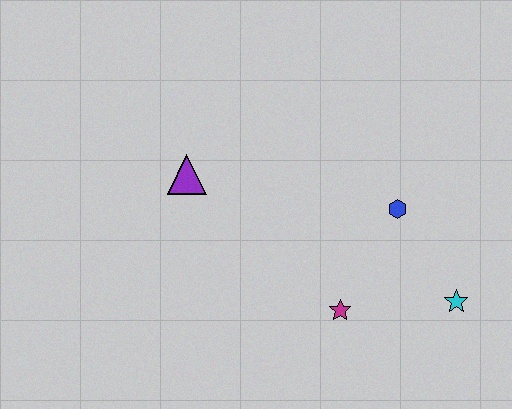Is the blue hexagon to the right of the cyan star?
No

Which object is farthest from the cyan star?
The purple triangle is farthest from the cyan star.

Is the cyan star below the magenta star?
No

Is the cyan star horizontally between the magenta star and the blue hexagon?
No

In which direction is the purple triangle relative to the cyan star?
The purple triangle is to the left of the cyan star.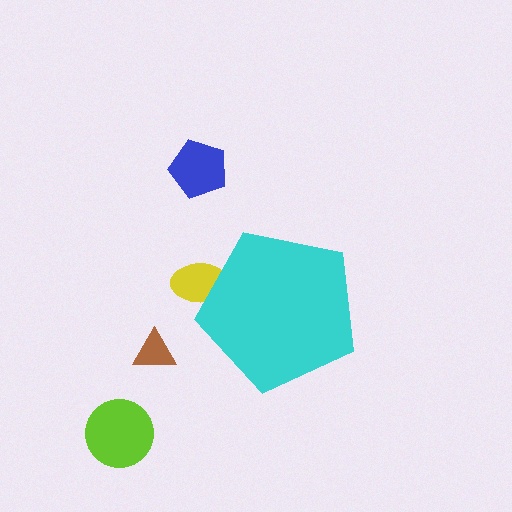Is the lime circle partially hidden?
No, the lime circle is fully visible.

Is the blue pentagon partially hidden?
No, the blue pentagon is fully visible.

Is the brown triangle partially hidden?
No, the brown triangle is fully visible.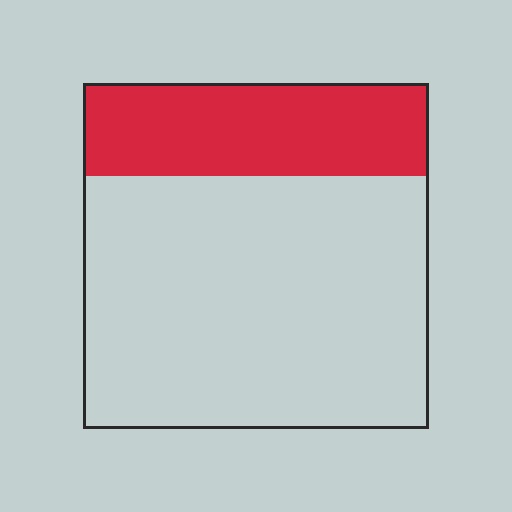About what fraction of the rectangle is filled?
About one quarter (1/4).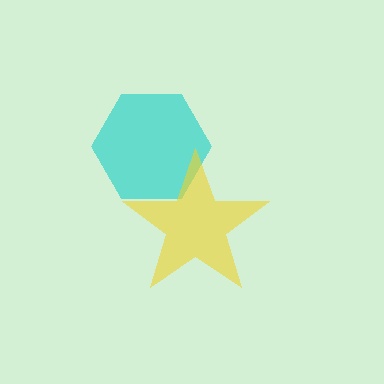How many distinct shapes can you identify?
There are 2 distinct shapes: a cyan hexagon, a yellow star.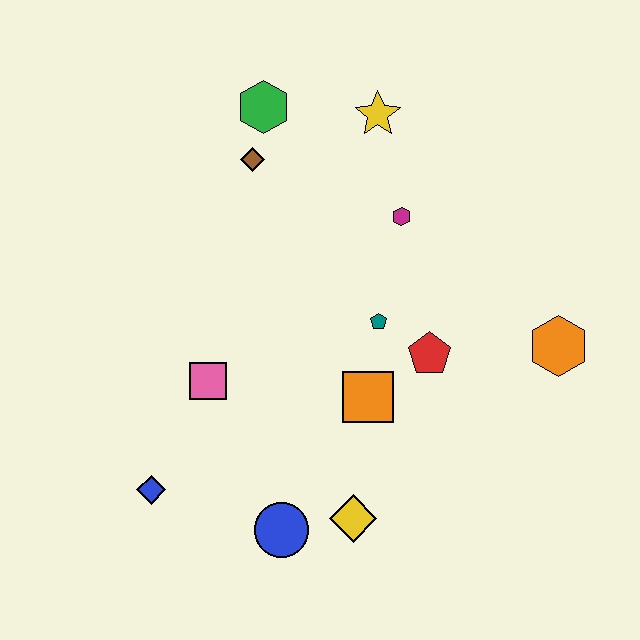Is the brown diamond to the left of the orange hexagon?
Yes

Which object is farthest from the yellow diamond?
The green hexagon is farthest from the yellow diamond.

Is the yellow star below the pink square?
No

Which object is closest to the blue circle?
The yellow diamond is closest to the blue circle.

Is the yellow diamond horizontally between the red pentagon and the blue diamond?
Yes